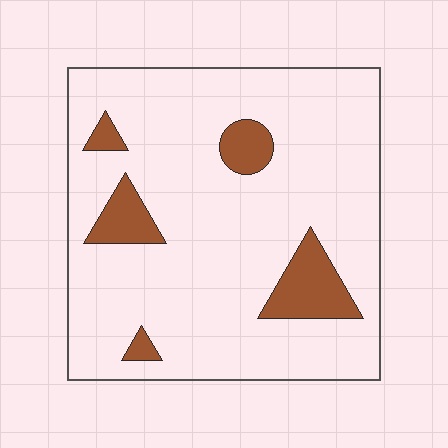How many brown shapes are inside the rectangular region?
5.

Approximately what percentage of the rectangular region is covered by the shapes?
Approximately 10%.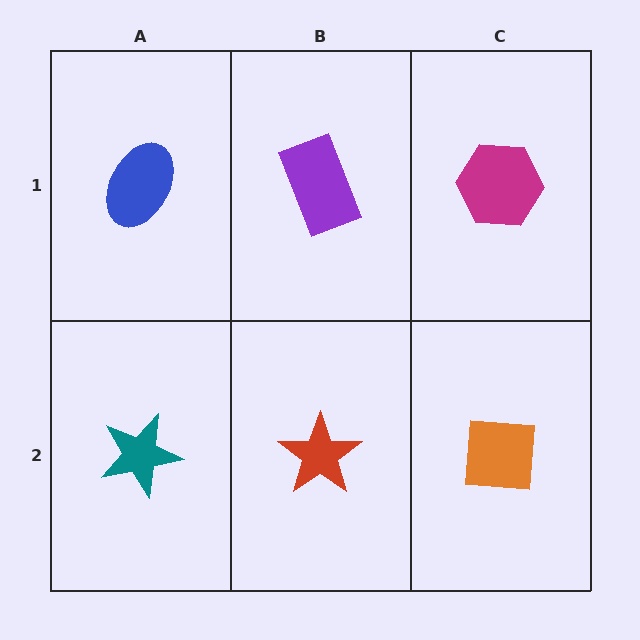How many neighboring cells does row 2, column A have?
2.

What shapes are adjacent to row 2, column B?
A purple rectangle (row 1, column B), a teal star (row 2, column A), an orange square (row 2, column C).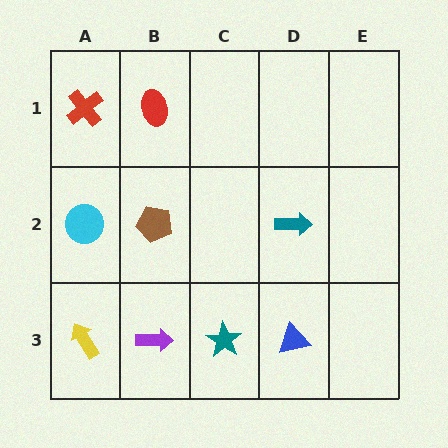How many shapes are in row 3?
4 shapes.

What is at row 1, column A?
A red cross.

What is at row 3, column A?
A yellow arrow.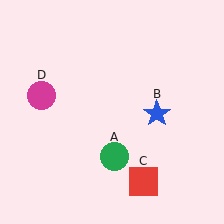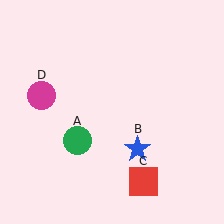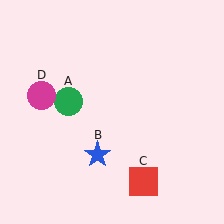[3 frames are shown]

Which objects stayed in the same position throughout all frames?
Red square (object C) and magenta circle (object D) remained stationary.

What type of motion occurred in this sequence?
The green circle (object A), blue star (object B) rotated clockwise around the center of the scene.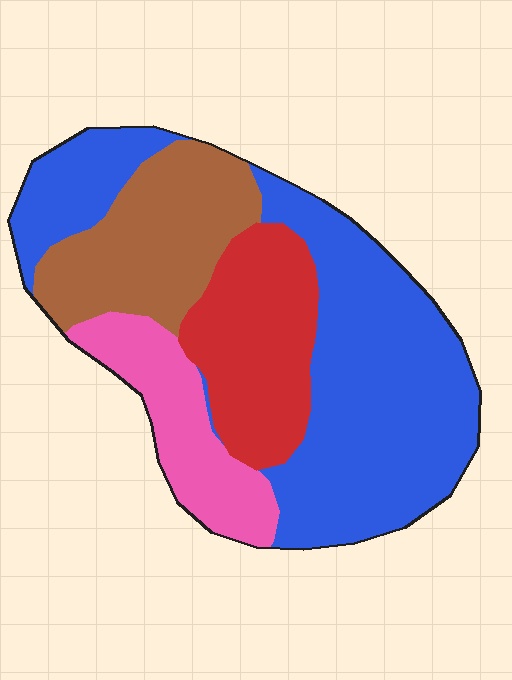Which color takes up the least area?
Pink, at roughly 15%.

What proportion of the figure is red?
Red takes up between a sixth and a third of the figure.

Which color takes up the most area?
Blue, at roughly 45%.